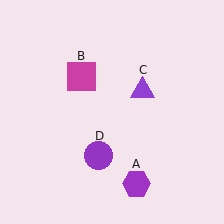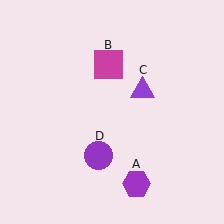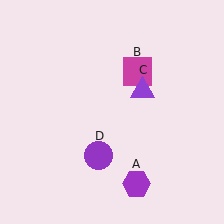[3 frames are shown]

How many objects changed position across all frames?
1 object changed position: magenta square (object B).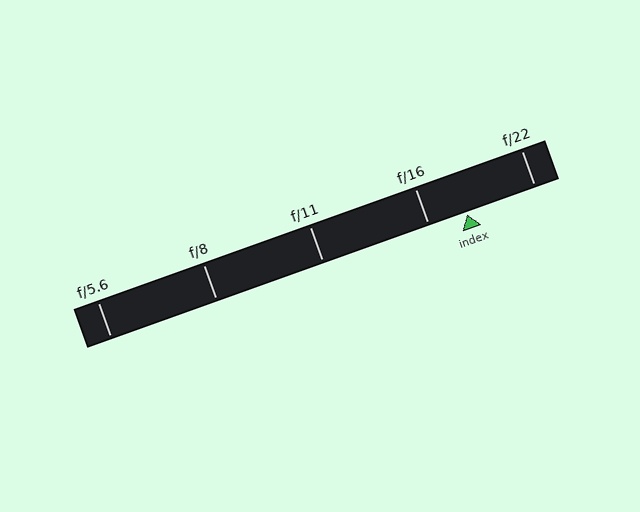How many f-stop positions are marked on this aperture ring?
There are 5 f-stop positions marked.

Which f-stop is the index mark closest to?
The index mark is closest to f/16.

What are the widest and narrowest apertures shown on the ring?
The widest aperture shown is f/5.6 and the narrowest is f/22.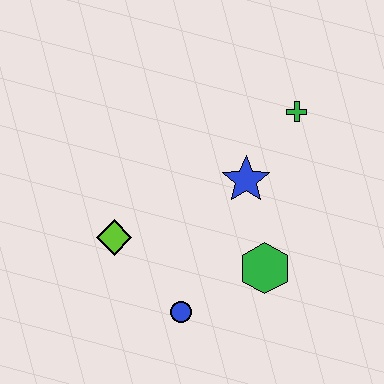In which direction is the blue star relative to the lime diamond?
The blue star is to the right of the lime diamond.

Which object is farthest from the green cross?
The blue circle is farthest from the green cross.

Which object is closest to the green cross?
The blue star is closest to the green cross.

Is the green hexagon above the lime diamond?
No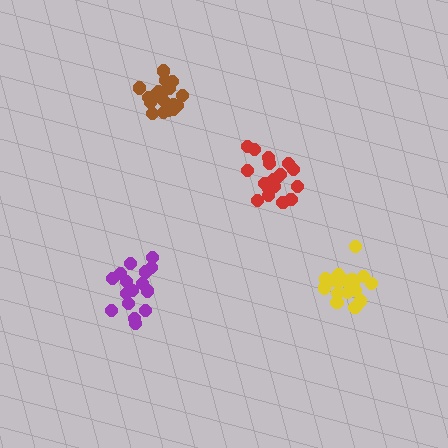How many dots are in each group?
Group 1: 21 dots, Group 2: 16 dots, Group 3: 21 dots, Group 4: 19 dots (77 total).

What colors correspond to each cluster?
The clusters are colored: yellow, purple, brown, red.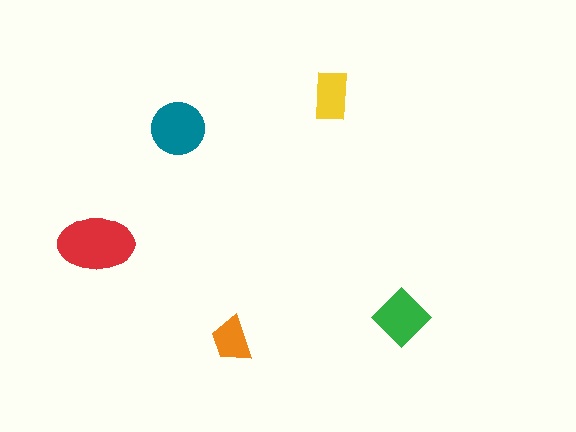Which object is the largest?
The red ellipse.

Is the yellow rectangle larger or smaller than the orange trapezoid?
Larger.